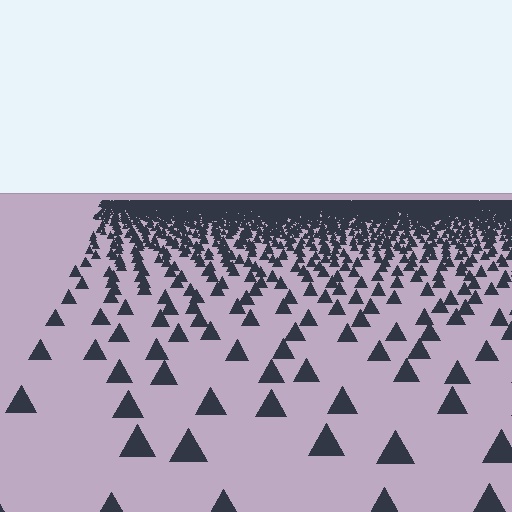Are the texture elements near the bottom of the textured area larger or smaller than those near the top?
Larger. Near the bottom, elements are closer to the viewer and appear at a bigger on-screen size.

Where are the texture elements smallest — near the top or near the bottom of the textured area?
Near the top.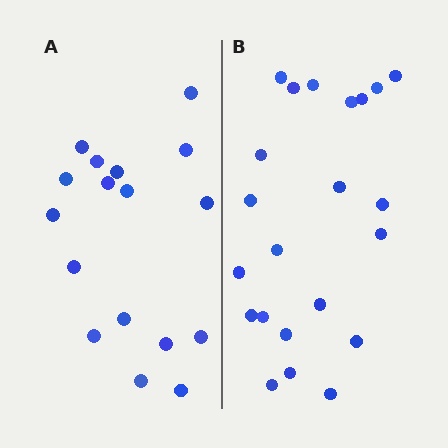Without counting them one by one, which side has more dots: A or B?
Region B (the right region) has more dots.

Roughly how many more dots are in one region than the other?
Region B has about 5 more dots than region A.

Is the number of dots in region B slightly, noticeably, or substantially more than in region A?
Region B has noticeably more, but not dramatically so. The ratio is roughly 1.3 to 1.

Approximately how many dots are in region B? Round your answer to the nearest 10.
About 20 dots. (The exact count is 22, which rounds to 20.)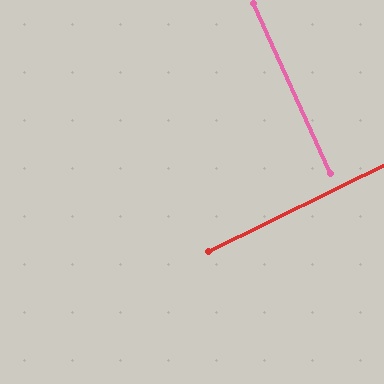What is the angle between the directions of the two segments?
Approximately 88 degrees.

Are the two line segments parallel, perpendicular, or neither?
Perpendicular — they meet at approximately 88°.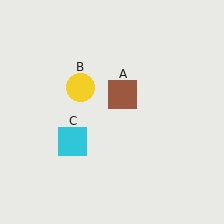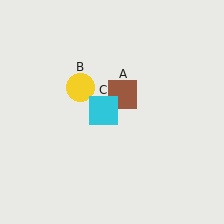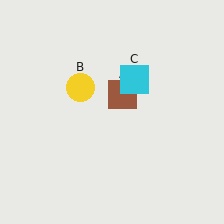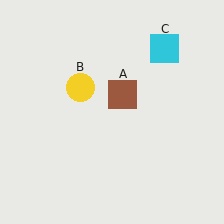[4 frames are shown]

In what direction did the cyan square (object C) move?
The cyan square (object C) moved up and to the right.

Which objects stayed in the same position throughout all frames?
Brown square (object A) and yellow circle (object B) remained stationary.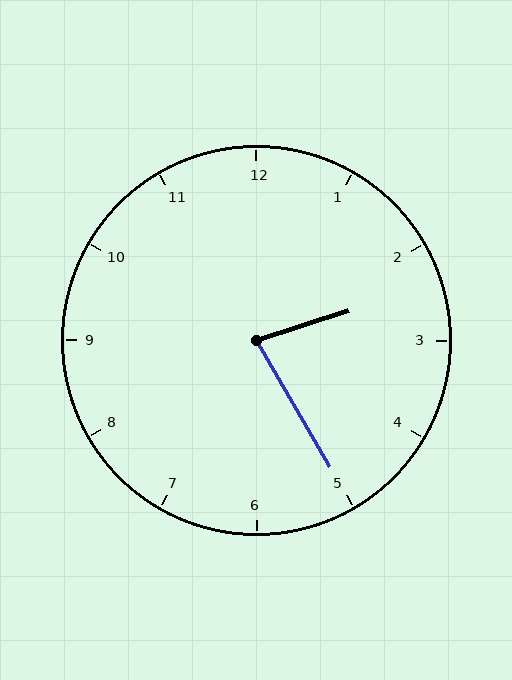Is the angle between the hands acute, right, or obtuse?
It is acute.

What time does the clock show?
2:25.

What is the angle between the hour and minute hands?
Approximately 78 degrees.